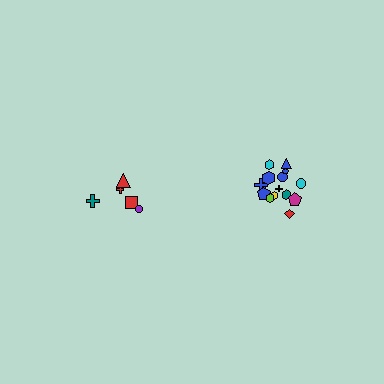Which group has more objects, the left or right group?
The right group.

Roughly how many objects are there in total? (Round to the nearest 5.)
Roughly 20 objects in total.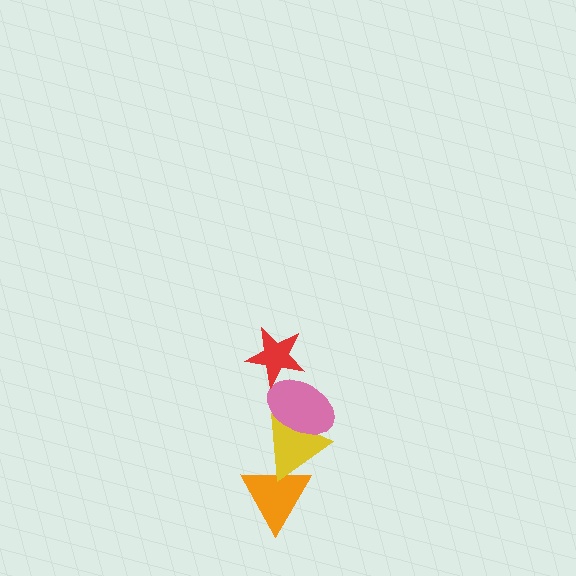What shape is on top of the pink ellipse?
The red star is on top of the pink ellipse.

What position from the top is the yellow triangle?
The yellow triangle is 3rd from the top.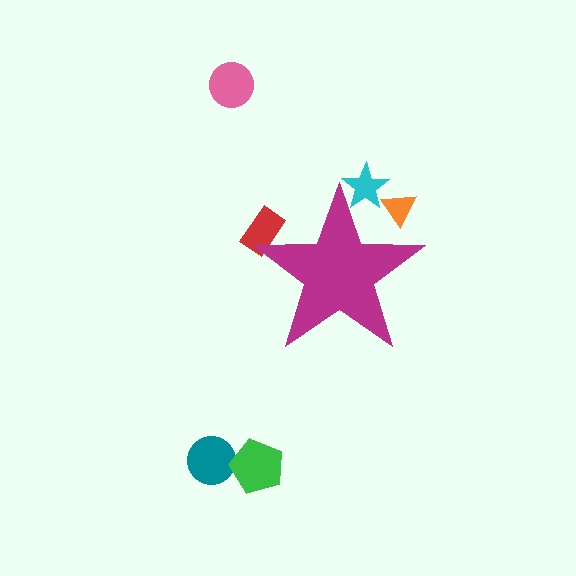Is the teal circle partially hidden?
No, the teal circle is fully visible.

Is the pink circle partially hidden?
No, the pink circle is fully visible.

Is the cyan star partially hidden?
Yes, the cyan star is partially hidden behind the magenta star.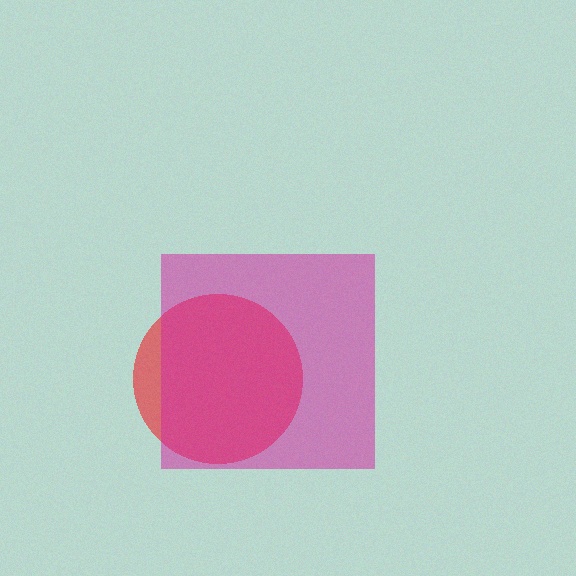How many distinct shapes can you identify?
There are 2 distinct shapes: a red circle, a magenta square.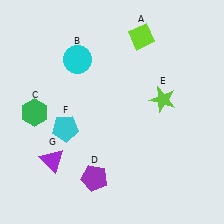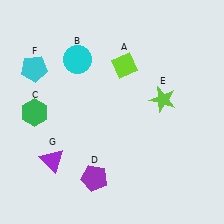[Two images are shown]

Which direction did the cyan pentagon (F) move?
The cyan pentagon (F) moved up.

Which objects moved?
The objects that moved are: the lime diamond (A), the cyan pentagon (F).